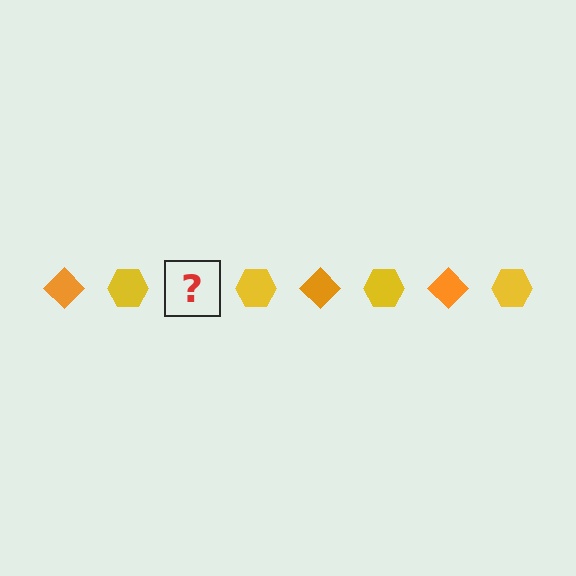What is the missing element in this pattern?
The missing element is an orange diamond.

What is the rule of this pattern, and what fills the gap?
The rule is that the pattern alternates between orange diamond and yellow hexagon. The gap should be filled with an orange diamond.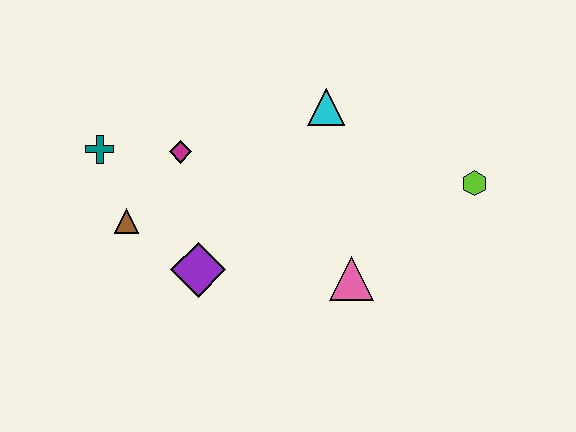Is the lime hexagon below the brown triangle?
No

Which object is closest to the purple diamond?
The brown triangle is closest to the purple diamond.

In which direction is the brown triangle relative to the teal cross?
The brown triangle is below the teal cross.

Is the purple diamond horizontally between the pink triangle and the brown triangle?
Yes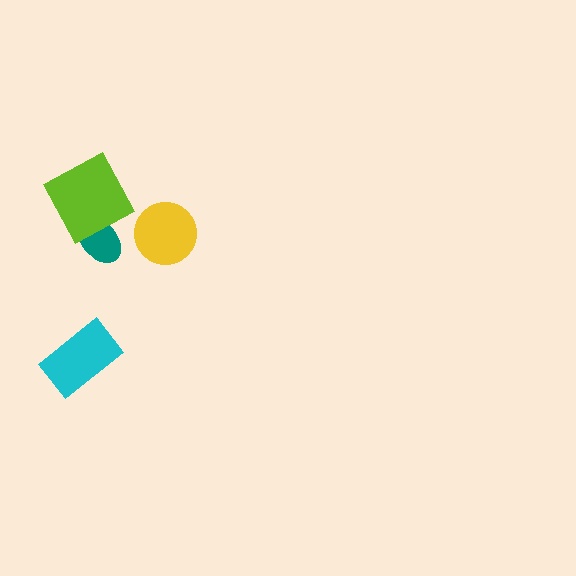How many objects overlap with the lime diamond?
1 object overlaps with the lime diamond.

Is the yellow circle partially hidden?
No, no other shape covers it.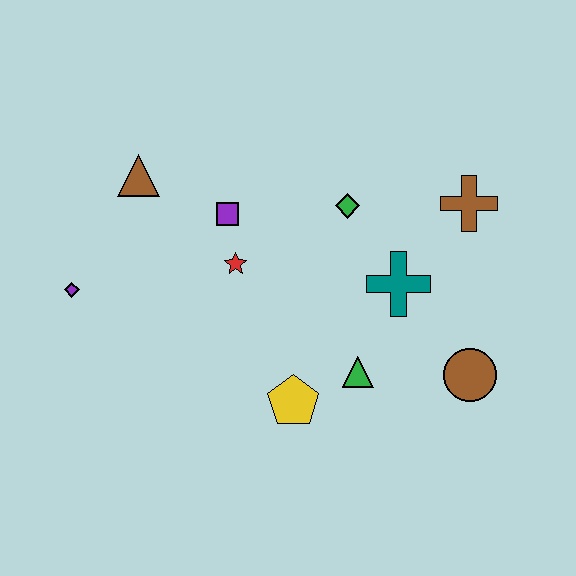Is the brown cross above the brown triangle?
No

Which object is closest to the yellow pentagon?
The green triangle is closest to the yellow pentagon.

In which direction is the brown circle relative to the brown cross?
The brown circle is below the brown cross.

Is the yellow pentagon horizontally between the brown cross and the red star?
Yes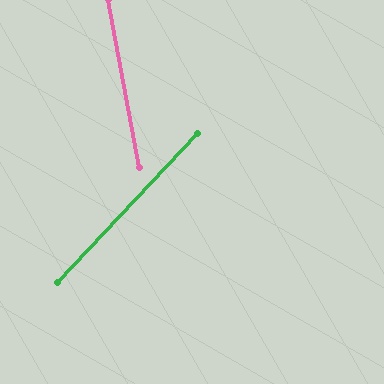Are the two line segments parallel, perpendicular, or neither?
Neither parallel nor perpendicular — they differ by about 54°.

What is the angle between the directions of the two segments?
Approximately 54 degrees.